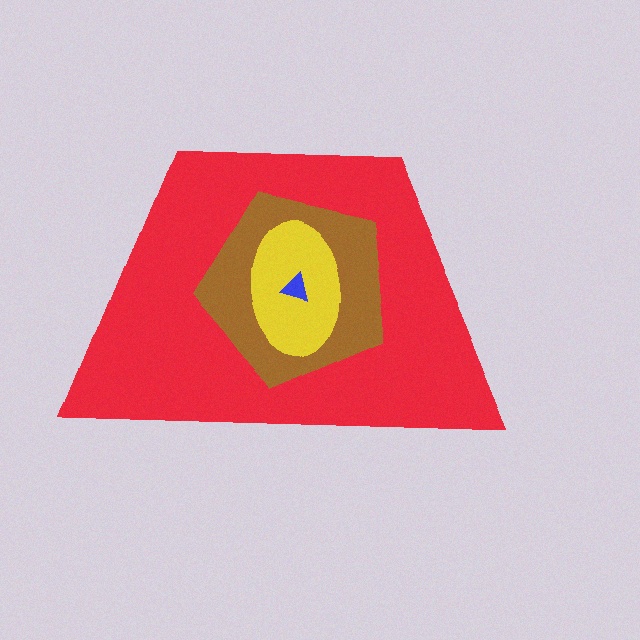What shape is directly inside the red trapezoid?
The brown pentagon.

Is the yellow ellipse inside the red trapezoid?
Yes.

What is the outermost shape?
The red trapezoid.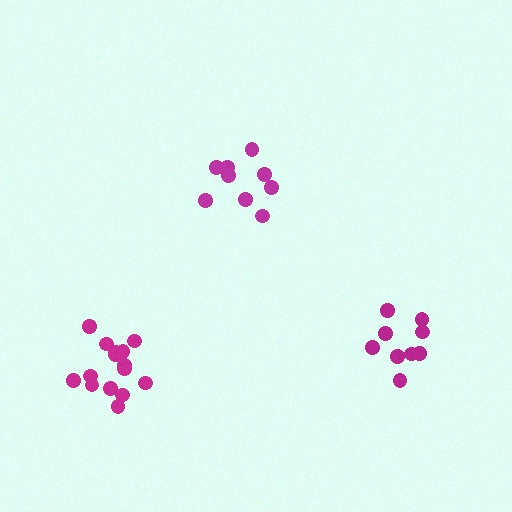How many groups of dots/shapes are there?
There are 3 groups.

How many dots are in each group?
Group 1: 9 dots, Group 2: 15 dots, Group 3: 9 dots (33 total).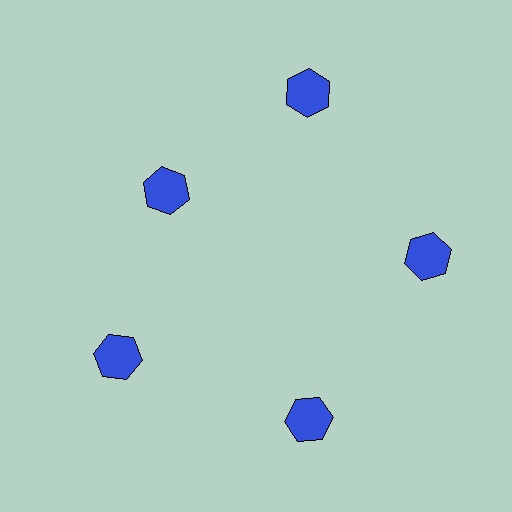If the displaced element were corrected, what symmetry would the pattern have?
It would have 5-fold rotational symmetry — the pattern would map onto itself every 72 degrees.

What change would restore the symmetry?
The symmetry would be restored by moving it outward, back onto the ring so that all 5 hexagons sit at equal angles and equal distance from the center.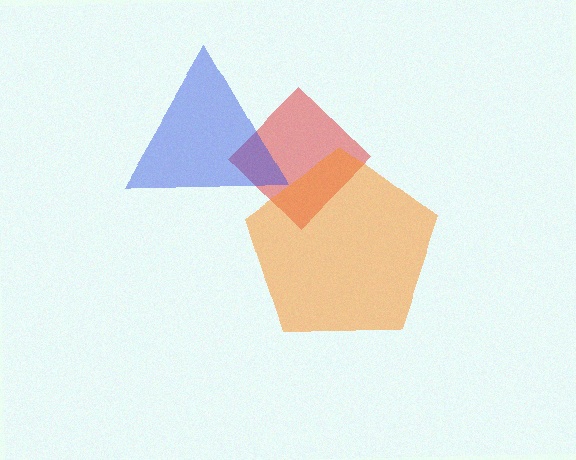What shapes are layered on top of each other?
The layered shapes are: a red diamond, a blue triangle, an orange pentagon.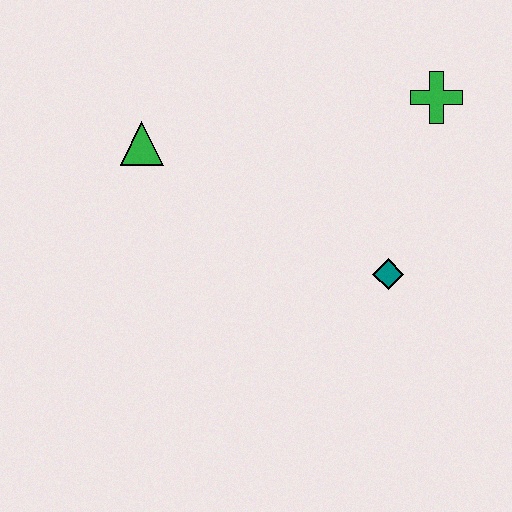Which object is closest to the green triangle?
The teal diamond is closest to the green triangle.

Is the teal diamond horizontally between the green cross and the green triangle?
Yes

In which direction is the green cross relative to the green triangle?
The green cross is to the right of the green triangle.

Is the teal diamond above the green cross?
No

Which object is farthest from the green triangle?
The green cross is farthest from the green triangle.